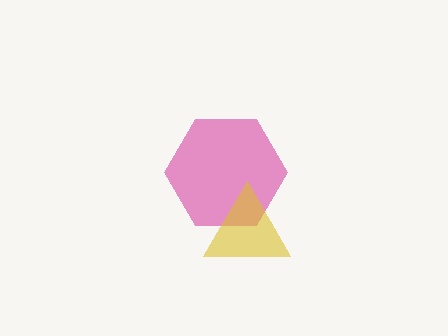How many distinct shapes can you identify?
There are 2 distinct shapes: a magenta hexagon, a yellow triangle.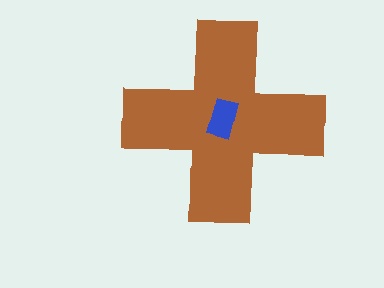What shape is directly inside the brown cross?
The blue rectangle.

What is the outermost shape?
The brown cross.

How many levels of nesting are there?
2.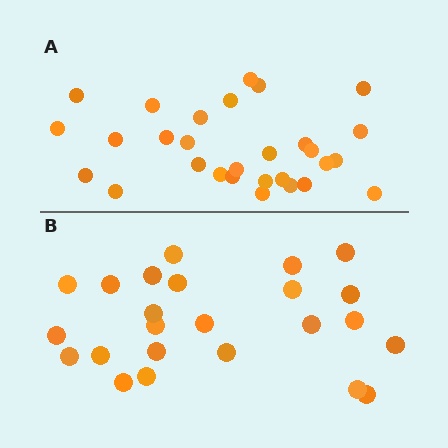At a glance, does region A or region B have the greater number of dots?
Region A (the top region) has more dots.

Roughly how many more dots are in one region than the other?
Region A has about 5 more dots than region B.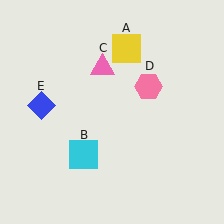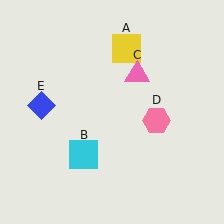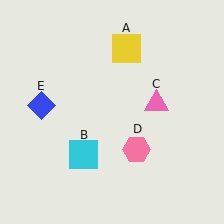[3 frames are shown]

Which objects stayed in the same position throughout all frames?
Yellow square (object A) and cyan square (object B) and blue diamond (object E) remained stationary.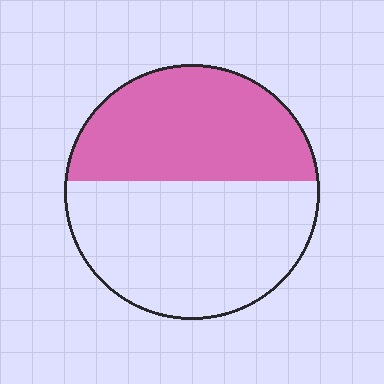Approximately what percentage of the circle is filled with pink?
Approximately 45%.